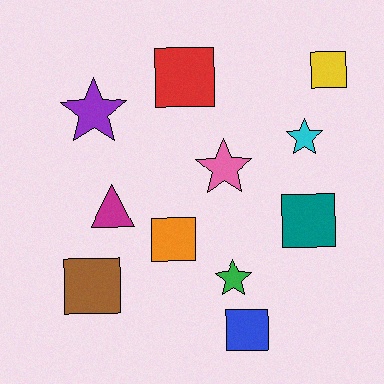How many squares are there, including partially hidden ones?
There are 6 squares.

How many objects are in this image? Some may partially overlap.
There are 11 objects.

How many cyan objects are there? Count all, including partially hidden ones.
There is 1 cyan object.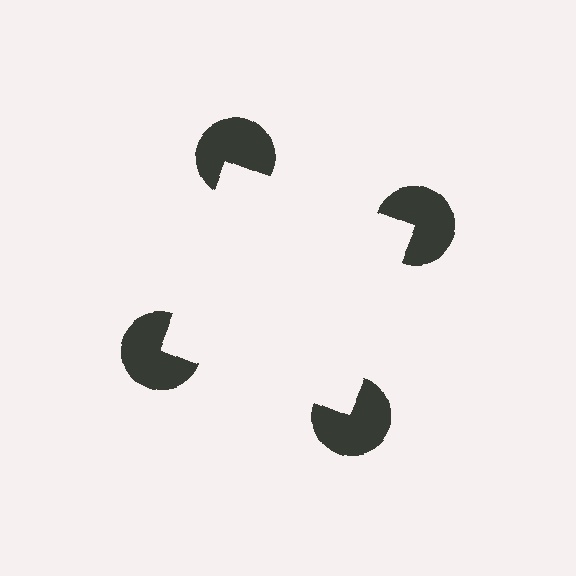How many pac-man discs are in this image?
There are 4 — one at each vertex of the illusory square.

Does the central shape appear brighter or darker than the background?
It typically appears slightly brighter than the background, even though no actual brightness change is drawn.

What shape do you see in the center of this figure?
An illusory square — its edges are inferred from the aligned wedge cuts in the pac-man discs, not physically drawn.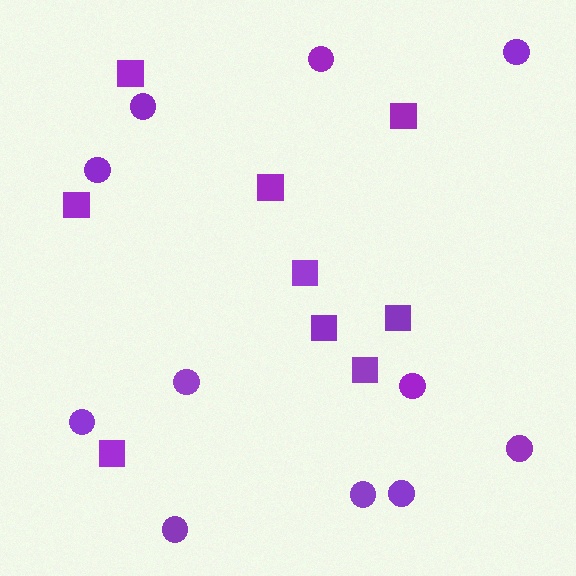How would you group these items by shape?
There are 2 groups: one group of circles (11) and one group of squares (9).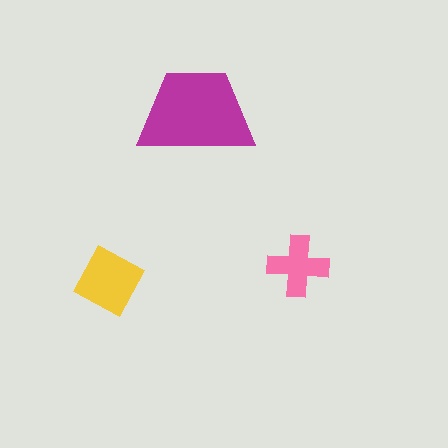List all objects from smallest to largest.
The pink cross, the yellow diamond, the magenta trapezoid.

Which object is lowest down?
The yellow diamond is bottommost.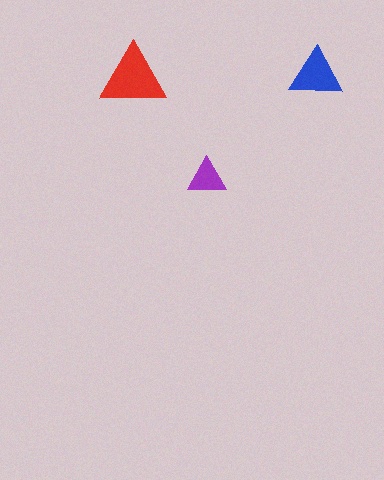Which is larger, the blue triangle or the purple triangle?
The blue one.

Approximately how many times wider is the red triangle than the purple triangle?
About 1.5 times wider.